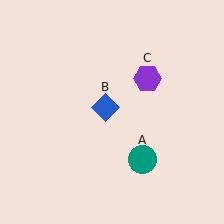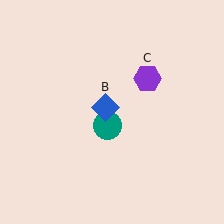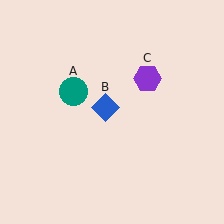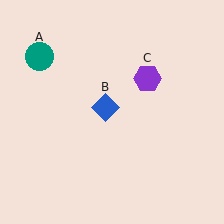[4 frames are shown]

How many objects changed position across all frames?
1 object changed position: teal circle (object A).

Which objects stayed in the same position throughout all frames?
Blue diamond (object B) and purple hexagon (object C) remained stationary.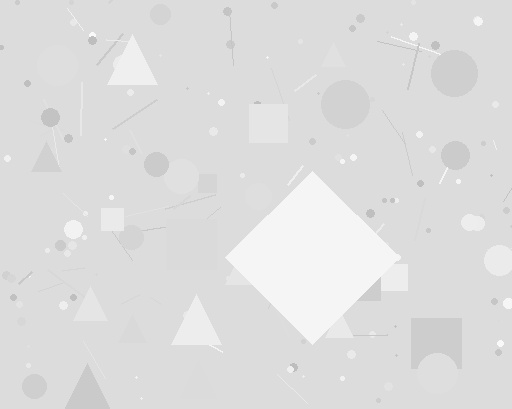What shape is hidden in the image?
A diamond is hidden in the image.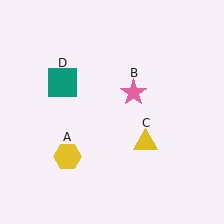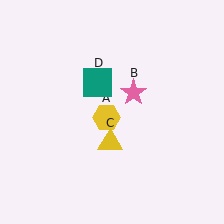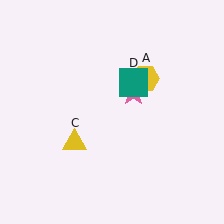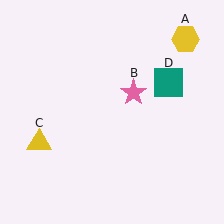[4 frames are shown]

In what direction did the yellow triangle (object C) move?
The yellow triangle (object C) moved left.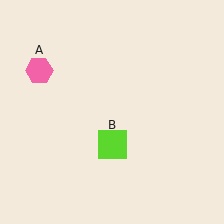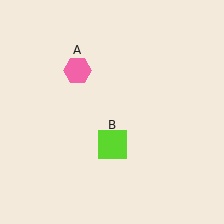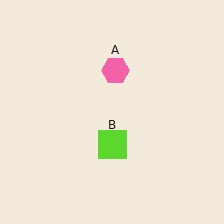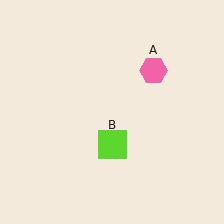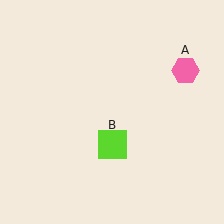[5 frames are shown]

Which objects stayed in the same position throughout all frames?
Lime square (object B) remained stationary.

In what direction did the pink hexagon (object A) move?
The pink hexagon (object A) moved right.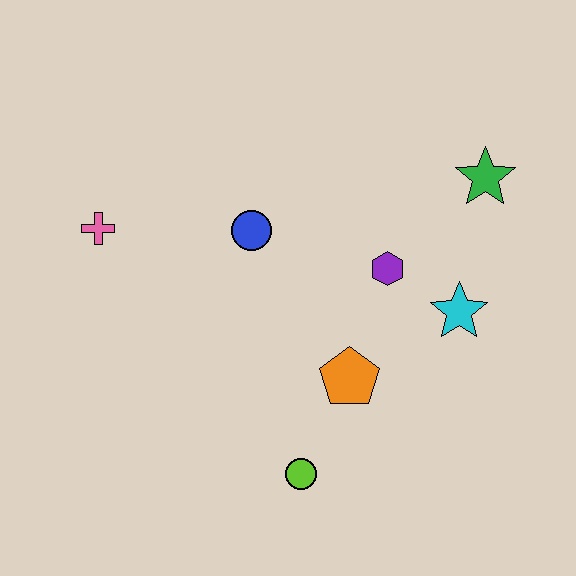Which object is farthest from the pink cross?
The green star is farthest from the pink cross.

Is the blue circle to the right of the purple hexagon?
No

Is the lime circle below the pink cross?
Yes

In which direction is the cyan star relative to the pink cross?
The cyan star is to the right of the pink cross.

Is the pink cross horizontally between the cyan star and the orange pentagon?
No